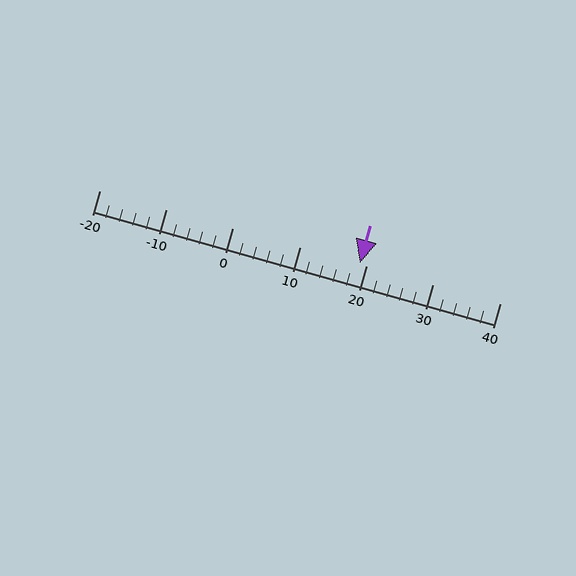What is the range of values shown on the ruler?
The ruler shows values from -20 to 40.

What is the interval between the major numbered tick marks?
The major tick marks are spaced 10 units apart.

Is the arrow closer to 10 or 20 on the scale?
The arrow is closer to 20.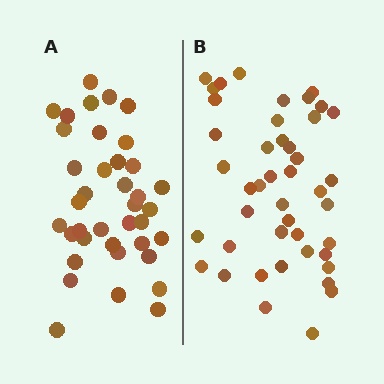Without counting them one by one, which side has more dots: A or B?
Region B (the right region) has more dots.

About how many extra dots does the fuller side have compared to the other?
Region B has about 6 more dots than region A.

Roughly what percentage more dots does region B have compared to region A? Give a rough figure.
About 15% more.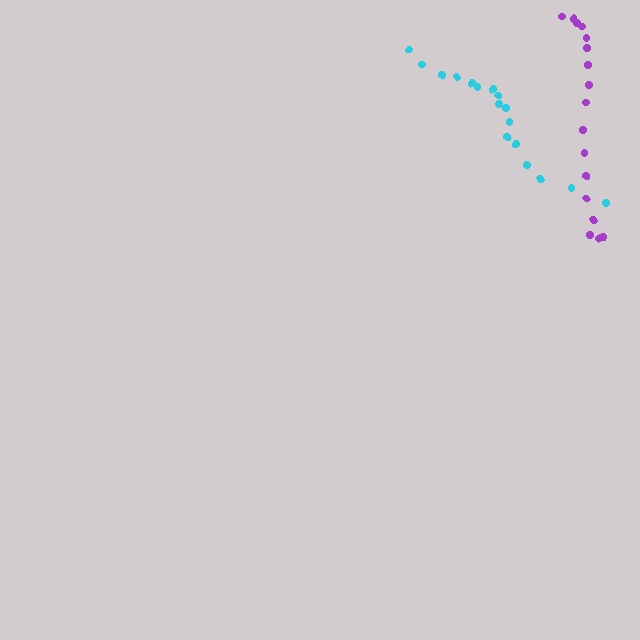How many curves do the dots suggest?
There are 2 distinct paths.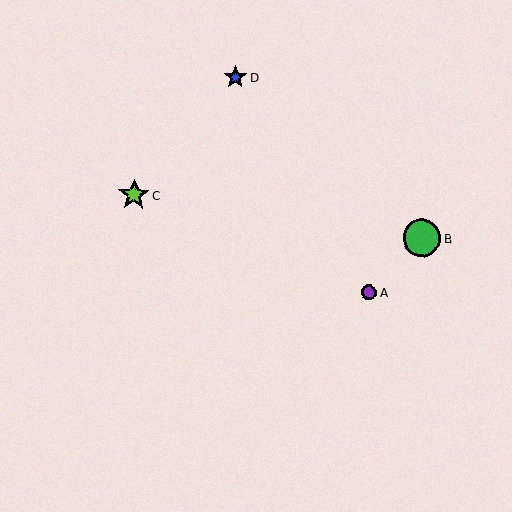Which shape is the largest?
The green circle (labeled B) is the largest.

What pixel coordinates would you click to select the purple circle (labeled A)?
Click at (368, 292) to select the purple circle A.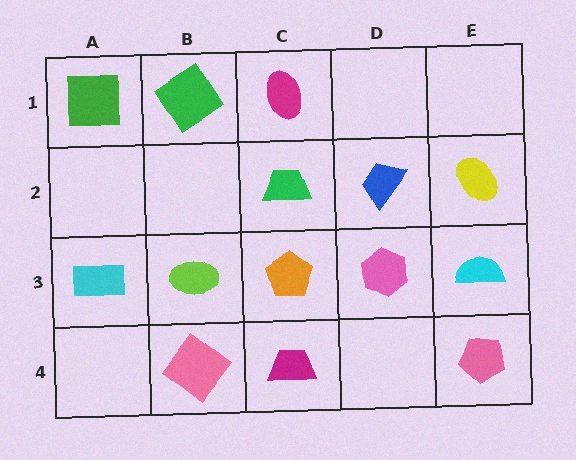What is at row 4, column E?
A pink pentagon.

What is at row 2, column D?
A blue trapezoid.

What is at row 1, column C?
A magenta ellipse.